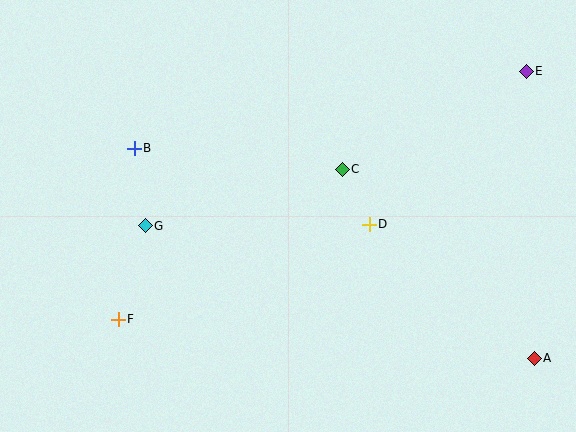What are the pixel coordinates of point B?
Point B is at (134, 148).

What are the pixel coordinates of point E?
Point E is at (526, 71).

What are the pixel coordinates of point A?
Point A is at (534, 358).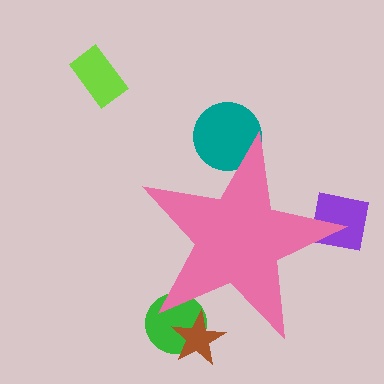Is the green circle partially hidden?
Yes, the green circle is partially hidden behind the pink star.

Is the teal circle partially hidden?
Yes, the teal circle is partially hidden behind the pink star.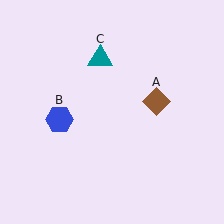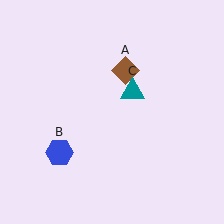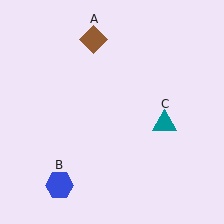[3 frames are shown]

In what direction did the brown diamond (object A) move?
The brown diamond (object A) moved up and to the left.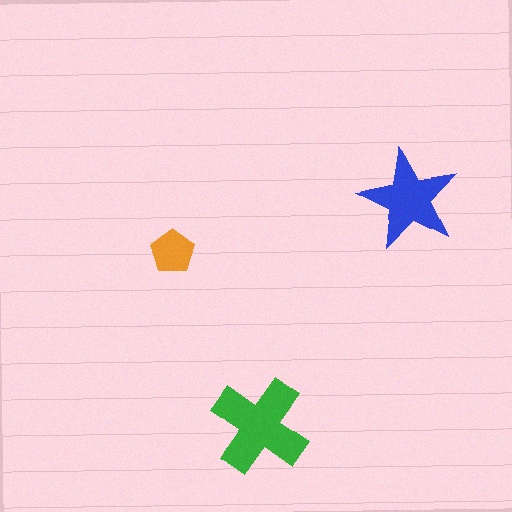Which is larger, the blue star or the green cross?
The green cross.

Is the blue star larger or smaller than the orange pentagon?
Larger.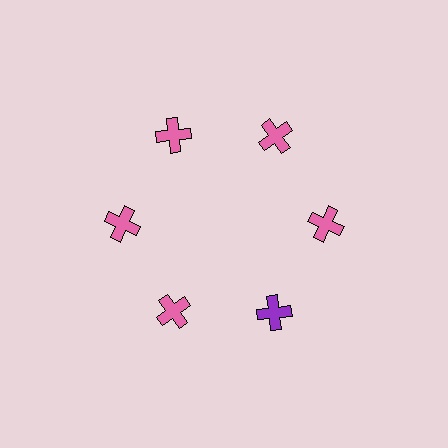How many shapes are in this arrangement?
There are 6 shapes arranged in a ring pattern.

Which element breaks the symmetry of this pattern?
The purple cross at roughly the 5 o'clock position breaks the symmetry. All other shapes are pink crosses.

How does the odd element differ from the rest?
It has a different color: purple instead of pink.